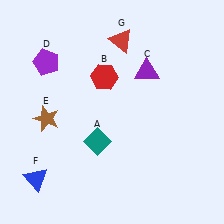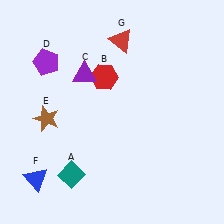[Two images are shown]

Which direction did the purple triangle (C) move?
The purple triangle (C) moved left.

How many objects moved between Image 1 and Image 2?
2 objects moved between the two images.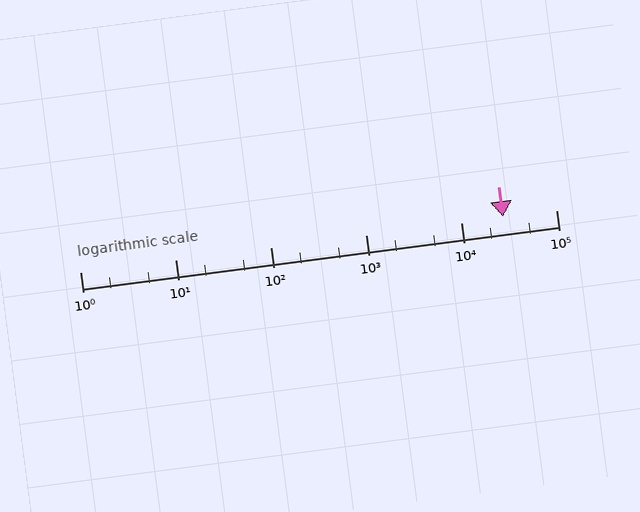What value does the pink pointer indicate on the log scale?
The pointer indicates approximately 28000.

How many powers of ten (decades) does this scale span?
The scale spans 5 decades, from 1 to 100000.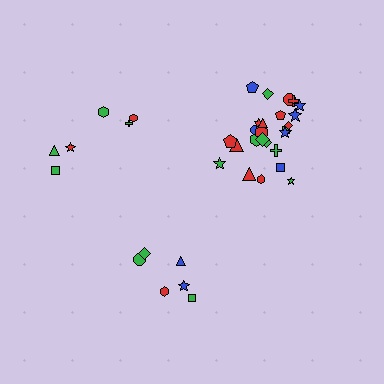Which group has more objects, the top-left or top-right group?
The top-right group.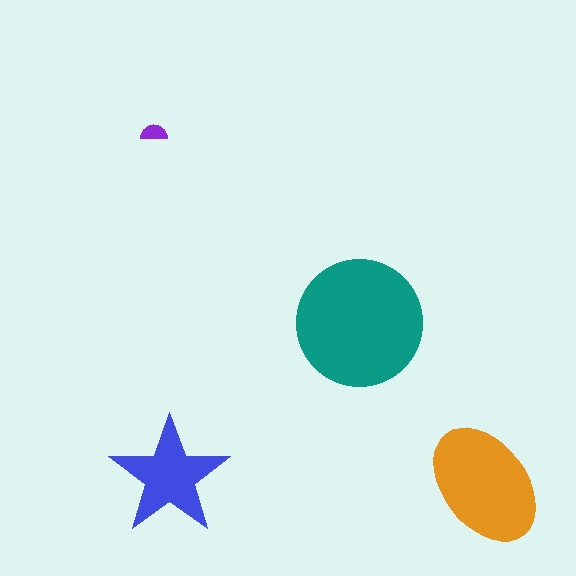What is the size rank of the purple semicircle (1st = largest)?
4th.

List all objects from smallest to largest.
The purple semicircle, the blue star, the orange ellipse, the teal circle.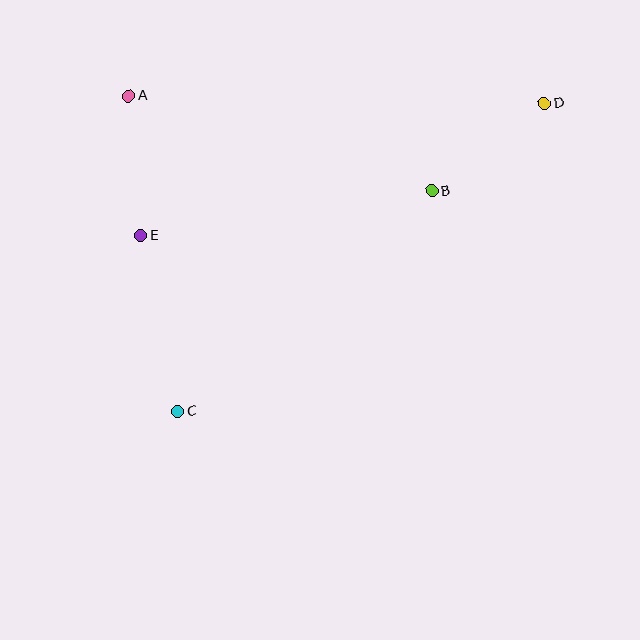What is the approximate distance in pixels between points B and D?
The distance between B and D is approximately 143 pixels.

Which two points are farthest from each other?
Points C and D are farthest from each other.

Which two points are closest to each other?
Points A and E are closest to each other.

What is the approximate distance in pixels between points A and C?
The distance between A and C is approximately 319 pixels.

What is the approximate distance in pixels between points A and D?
The distance between A and D is approximately 416 pixels.